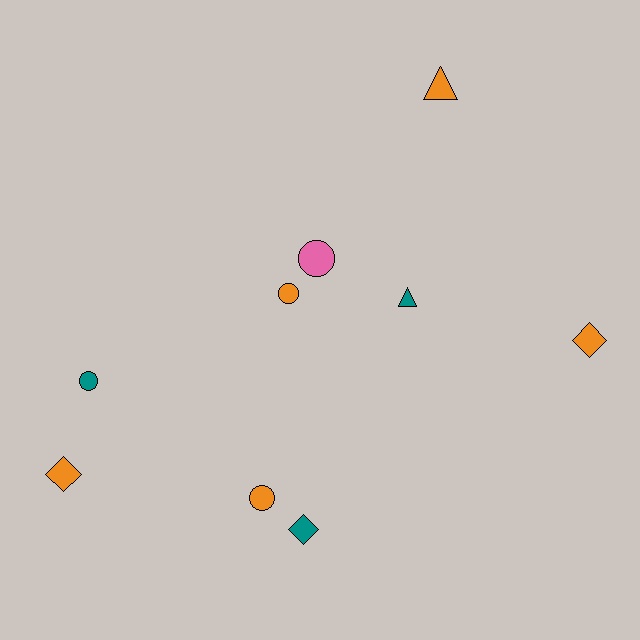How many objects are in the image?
There are 9 objects.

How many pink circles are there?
There is 1 pink circle.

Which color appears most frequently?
Orange, with 5 objects.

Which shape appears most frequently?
Circle, with 4 objects.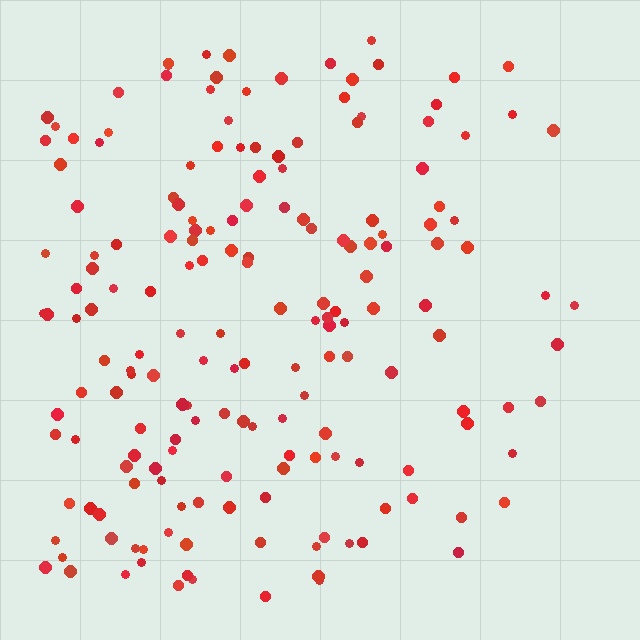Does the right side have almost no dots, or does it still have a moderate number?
Still a moderate number, just noticeably fewer than the left.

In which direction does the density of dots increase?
From right to left, with the left side densest.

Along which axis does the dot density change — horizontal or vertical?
Horizontal.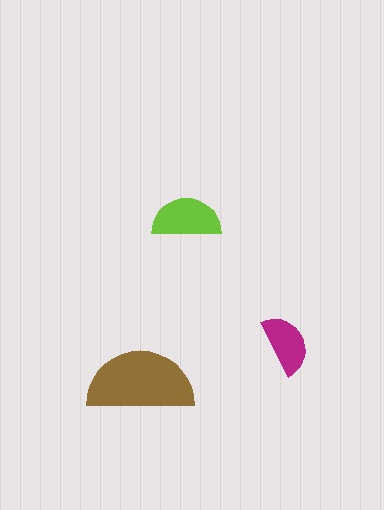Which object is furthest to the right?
The magenta semicircle is rightmost.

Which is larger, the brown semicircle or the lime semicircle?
The brown one.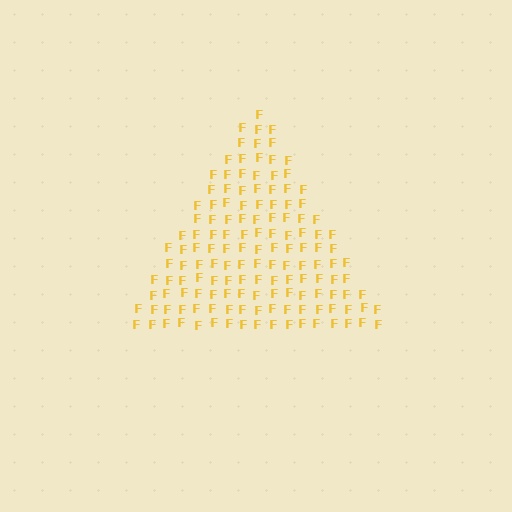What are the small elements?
The small elements are letter F's.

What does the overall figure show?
The overall figure shows a triangle.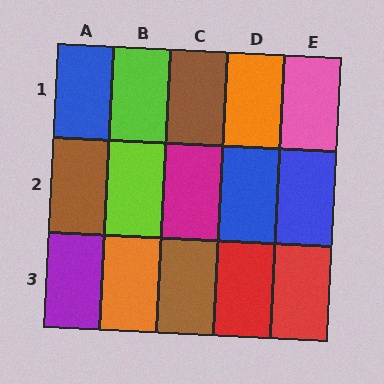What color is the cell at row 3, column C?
Brown.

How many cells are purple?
1 cell is purple.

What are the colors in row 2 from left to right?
Brown, lime, magenta, blue, blue.